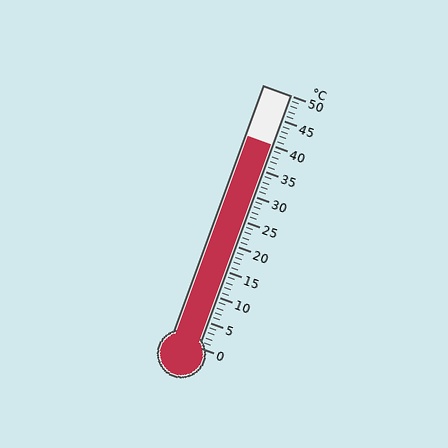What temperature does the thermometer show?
The thermometer shows approximately 40°C.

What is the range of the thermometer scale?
The thermometer scale ranges from 0°C to 50°C.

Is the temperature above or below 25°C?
The temperature is above 25°C.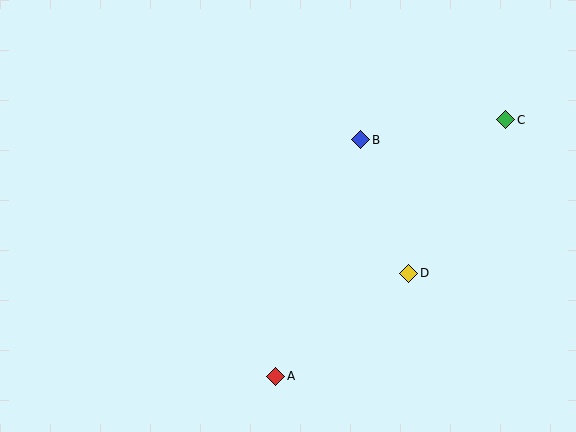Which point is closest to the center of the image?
Point B at (361, 140) is closest to the center.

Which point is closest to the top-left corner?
Point B is closest to the top-left corner.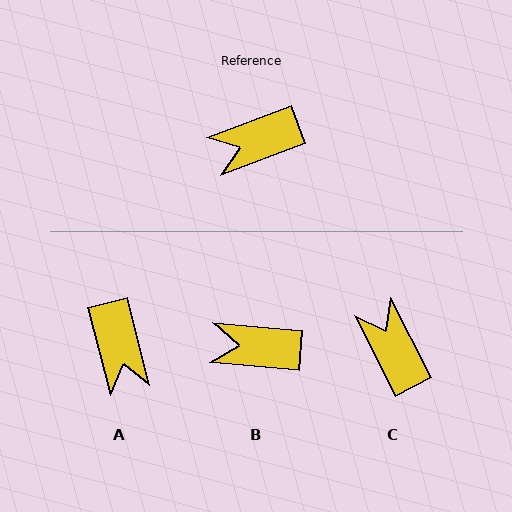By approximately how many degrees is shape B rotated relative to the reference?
Approximately 26 degrees clockwise.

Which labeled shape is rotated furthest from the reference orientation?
A, about 84 degrees away.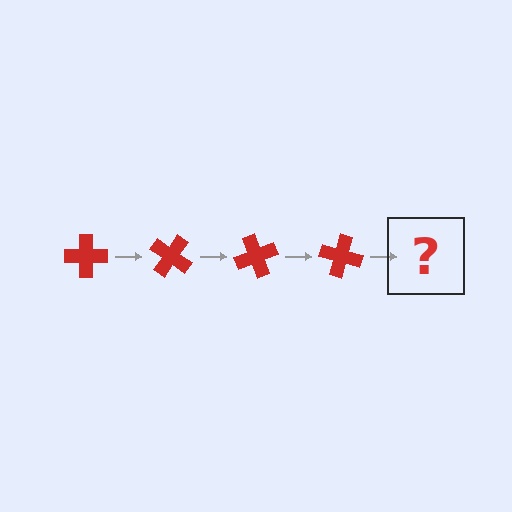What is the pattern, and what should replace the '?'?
The pattern is that the cross rotates 35 degrees each step. The '?' should be a red cross rotated 140 degrees.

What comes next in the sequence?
The next element should be a red cross rotated 140 degrees.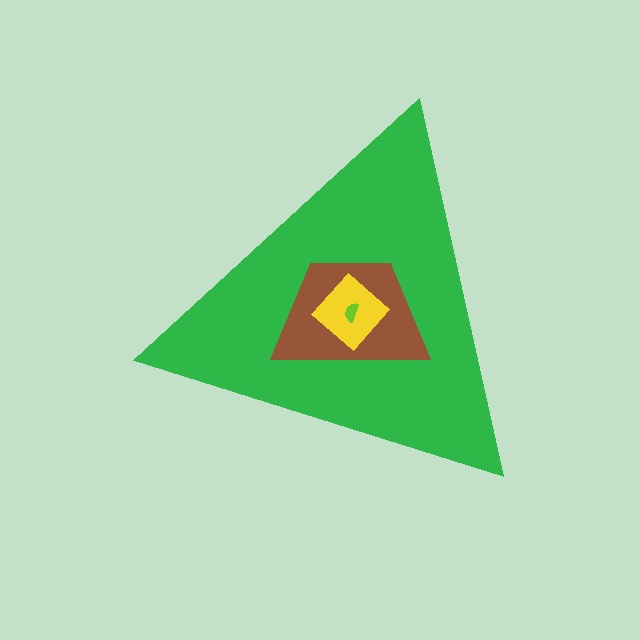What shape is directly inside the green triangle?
The brown trapezoid.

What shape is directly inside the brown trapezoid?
The yellow diamond.